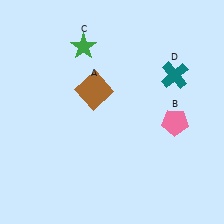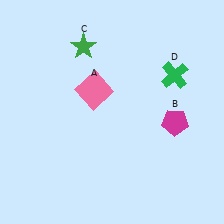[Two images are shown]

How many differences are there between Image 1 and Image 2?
There are 3 differences between the two images.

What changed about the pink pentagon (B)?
In Image 1, B is pink. In Image 2, it changed to magenta.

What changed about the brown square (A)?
In Image 1, A is brown. In Image 2, it changed to pink.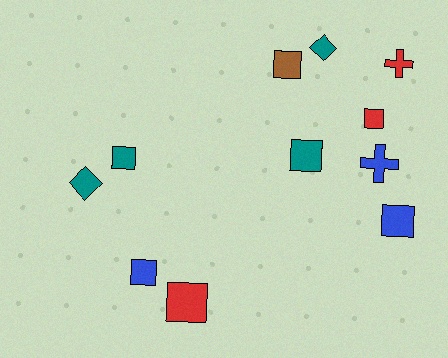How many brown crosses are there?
There are no brown crosses.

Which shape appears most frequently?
Square, with 7 objects.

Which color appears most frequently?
Teal, with 4 objects.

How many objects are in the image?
There are 11 objects.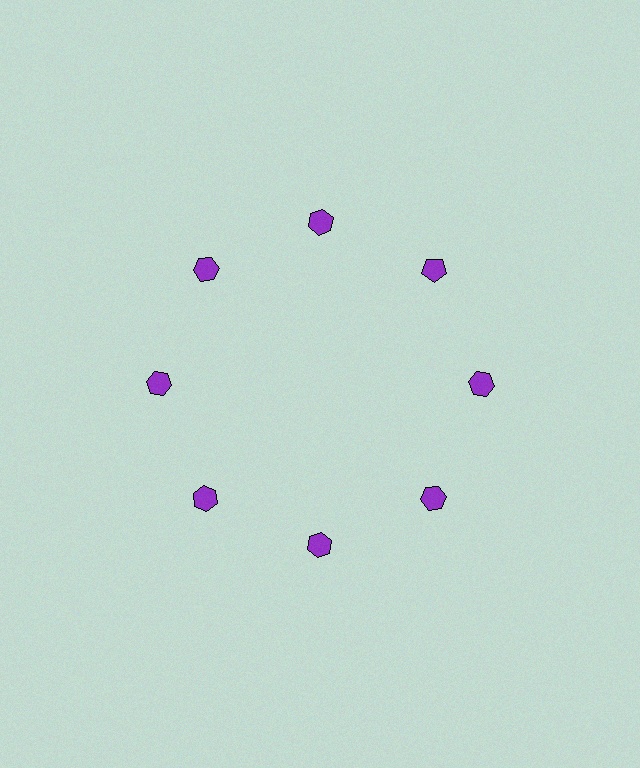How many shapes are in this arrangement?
There are 8 shapes arranged in a ring pattern.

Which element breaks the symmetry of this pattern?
The purple pentagon at roughly the 2 o'clock position breaks the symmetry. All other shapes are purple hexagons.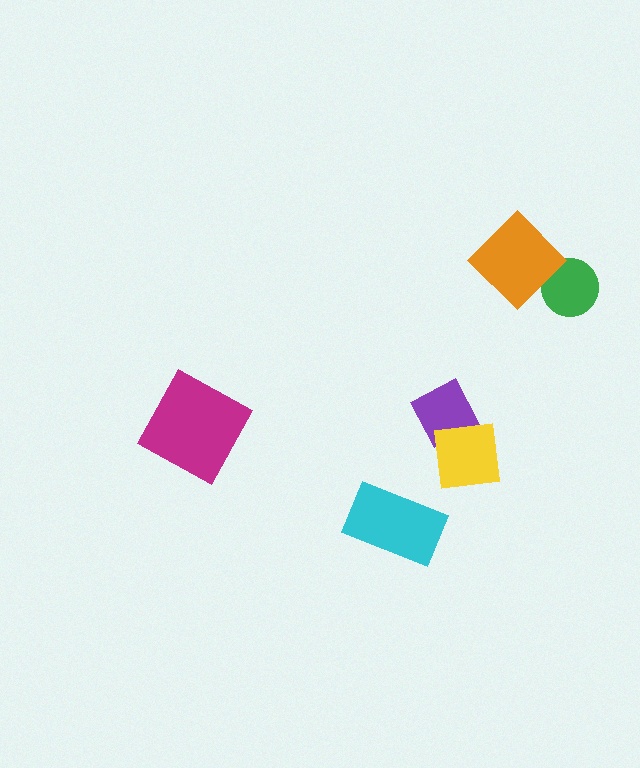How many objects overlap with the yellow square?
1 object overlaps with the yellow square.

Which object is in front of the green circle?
The orange diamond is in front of the green circle.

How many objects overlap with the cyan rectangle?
0 objects overlap with the cyan rectangle.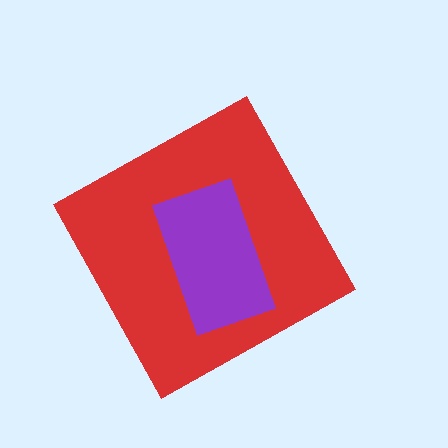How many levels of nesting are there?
2.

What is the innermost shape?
The purple rectangle.